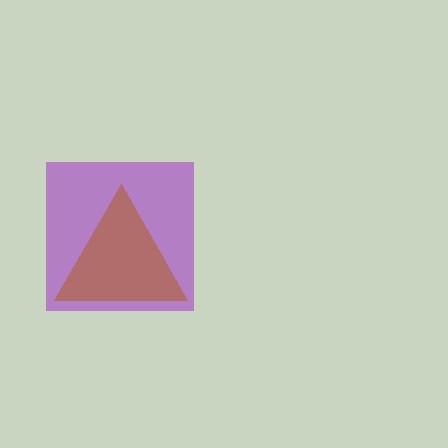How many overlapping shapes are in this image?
There are 2 overlapping shapes in the image.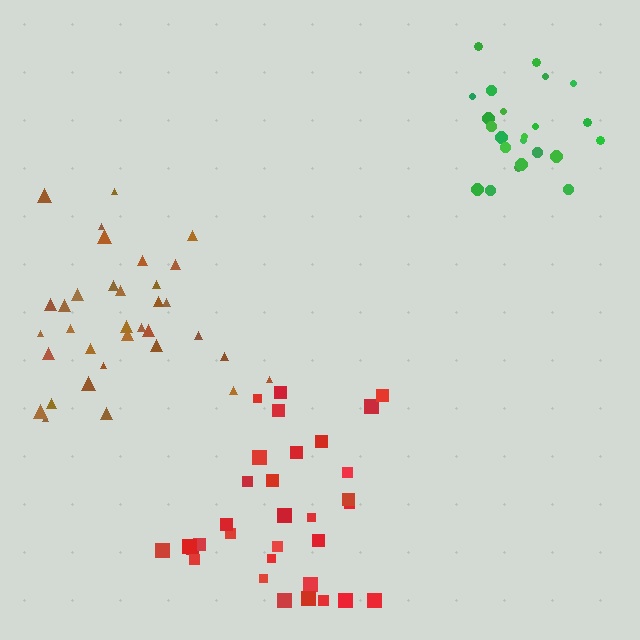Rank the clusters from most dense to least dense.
green, brown, red.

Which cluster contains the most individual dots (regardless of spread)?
Brown (34).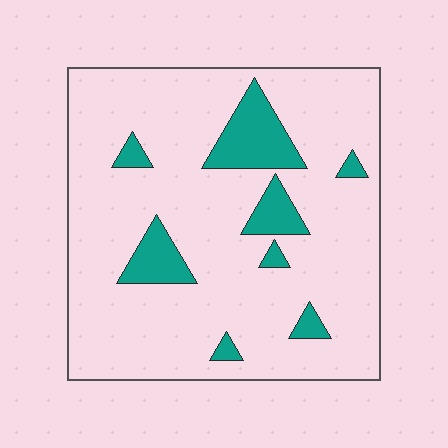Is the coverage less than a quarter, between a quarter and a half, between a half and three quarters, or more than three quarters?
Less than a quarter.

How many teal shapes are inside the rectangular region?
8.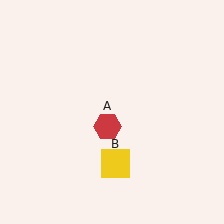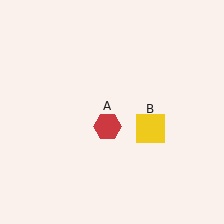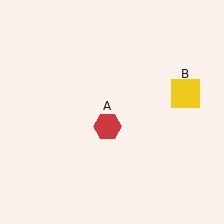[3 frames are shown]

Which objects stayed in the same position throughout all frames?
Red hexagon (object A) remained stationary.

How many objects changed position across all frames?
1 object changed position: yellow square (object B).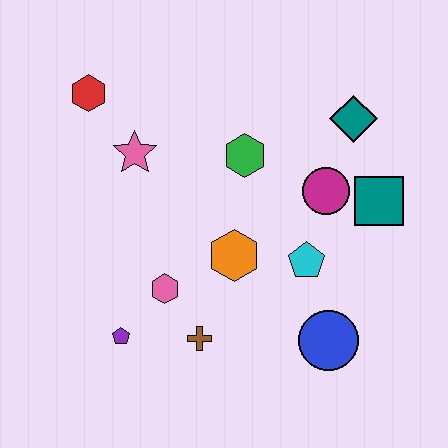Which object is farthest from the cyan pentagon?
The red hexagon is farthest from the cyan pentagon.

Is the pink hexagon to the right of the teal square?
No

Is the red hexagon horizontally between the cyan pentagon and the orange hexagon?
No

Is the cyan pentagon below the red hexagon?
Yes